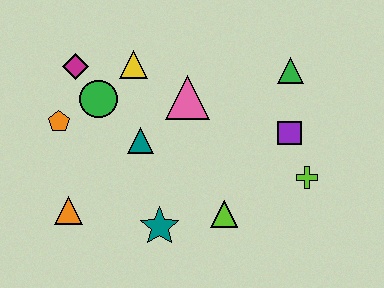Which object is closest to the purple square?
The lime cross is closest to the purple square.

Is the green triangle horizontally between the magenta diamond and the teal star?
No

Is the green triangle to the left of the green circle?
No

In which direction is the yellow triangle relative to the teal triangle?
The yellow triangle is above the teal triangle.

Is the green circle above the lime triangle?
Yes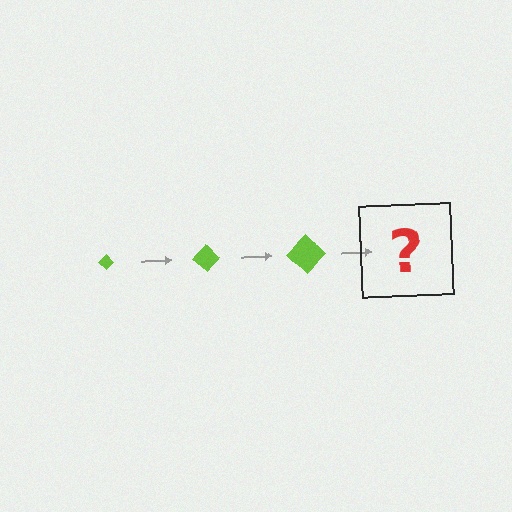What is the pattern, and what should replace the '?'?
The pattern is that the diamond gets progressively larger each step. The '?' should be a lime diamond, larger than the previous one.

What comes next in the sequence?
The next element should be a lime diamond, larger than the previous one.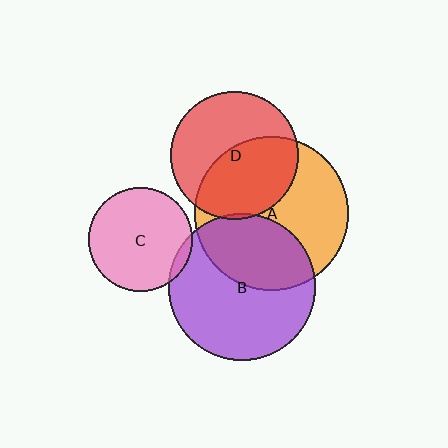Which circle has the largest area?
Circle A (orange).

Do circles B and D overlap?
Yes.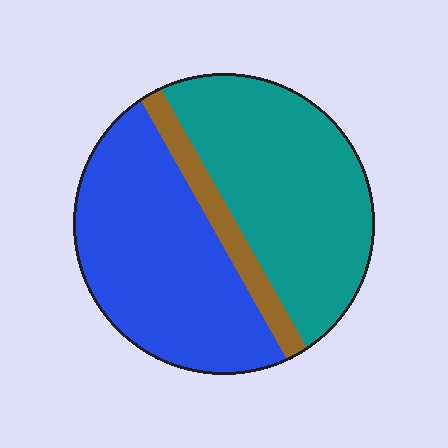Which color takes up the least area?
Brown, at roughly 10%.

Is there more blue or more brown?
Blue.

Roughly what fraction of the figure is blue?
Blue covers 45% of the figure.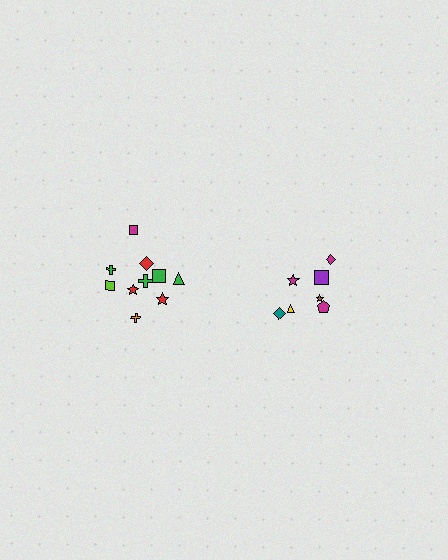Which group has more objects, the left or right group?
The left group.